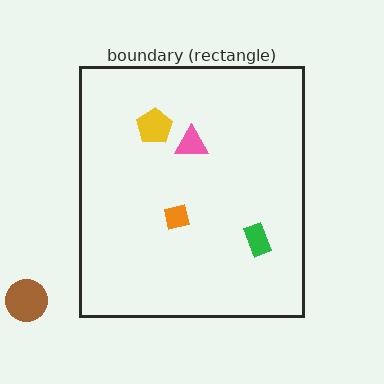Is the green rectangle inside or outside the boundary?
Inside.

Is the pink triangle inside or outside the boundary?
Inside.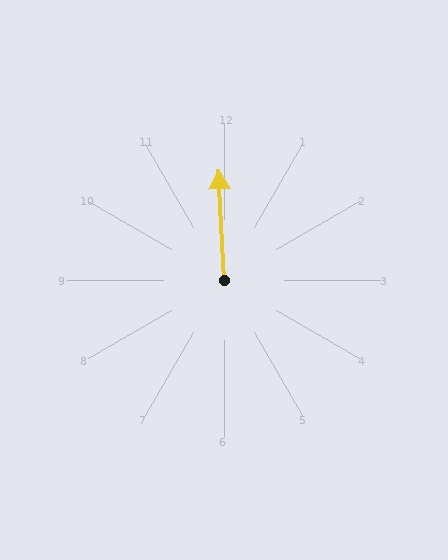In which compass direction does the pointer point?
North.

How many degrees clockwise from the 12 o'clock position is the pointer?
Approximately 357 degrees.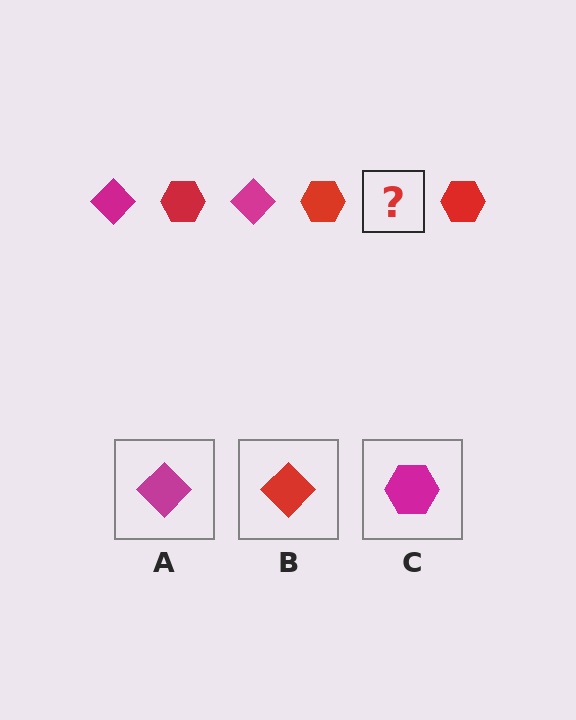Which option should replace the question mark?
Option A.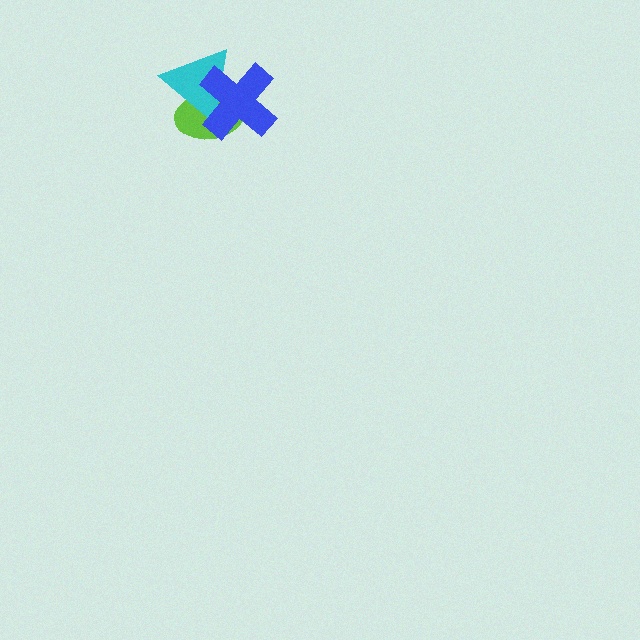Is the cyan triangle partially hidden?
Yes, it is partially covered by another shape.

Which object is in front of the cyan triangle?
The blue cross is in front of the cyan triangle.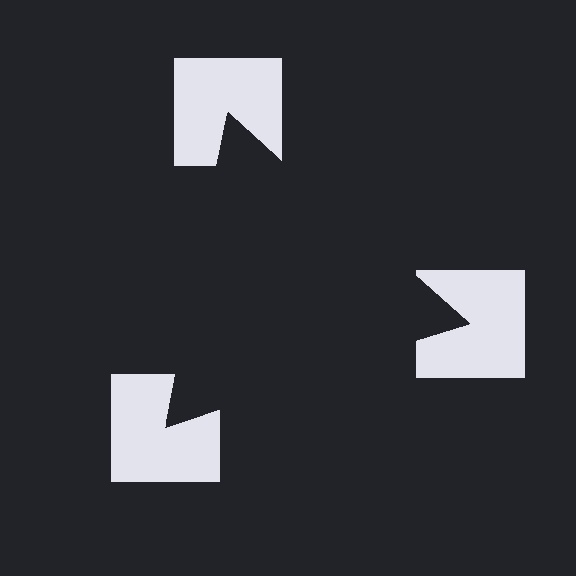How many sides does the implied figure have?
3 sides.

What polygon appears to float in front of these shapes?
An illusory triangle — its edges are inferred from the aligned wedge cuts in the notched squares, not physically drawn.